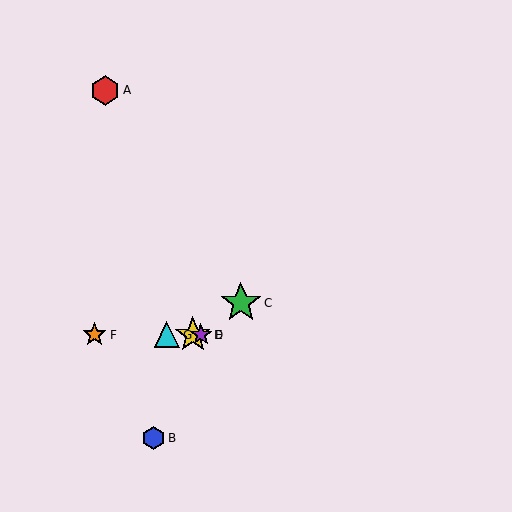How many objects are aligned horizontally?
4 objects (D, E, F, G) are aligned horizontally.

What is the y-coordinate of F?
Object F is at y≈335.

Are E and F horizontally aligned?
Yes, both are at y≈335.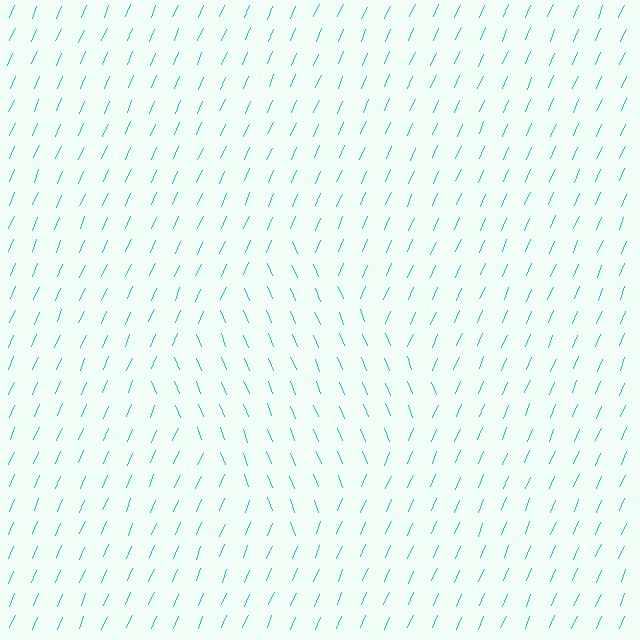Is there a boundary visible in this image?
Yes, there is a texture boundary formed by a change in line orientation.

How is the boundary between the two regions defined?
The boundary is defined purely by a change in line orientation (approximately 45 degrees difference). All lines are the same color and thickness.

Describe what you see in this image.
The image is filled with small cyan line segments. A diamond region in the image has lines oriented differently from the surrounding lines, creating a visible texture boundary.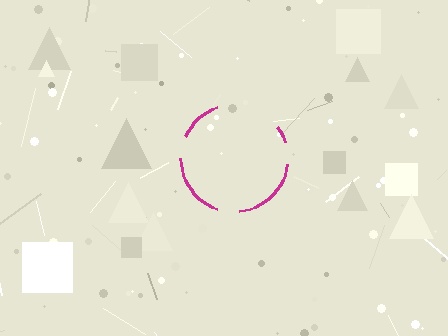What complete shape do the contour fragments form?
The contour fragments form a circle.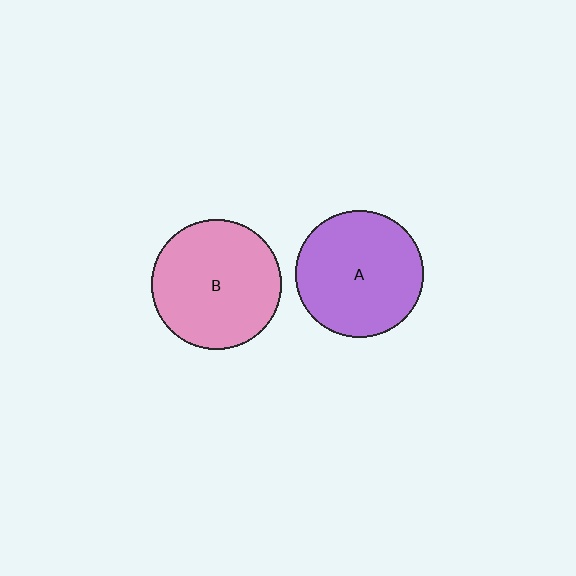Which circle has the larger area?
Circle B (pink).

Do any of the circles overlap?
No, none of the circles overlap.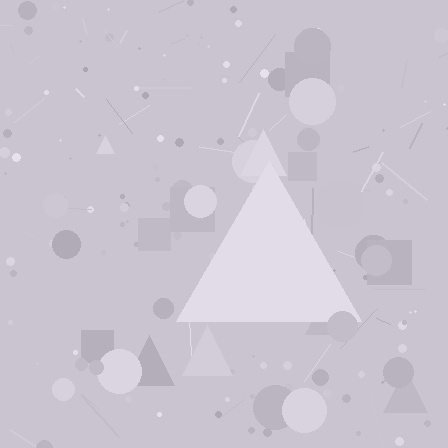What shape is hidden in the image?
A triangle is hidden in the image.